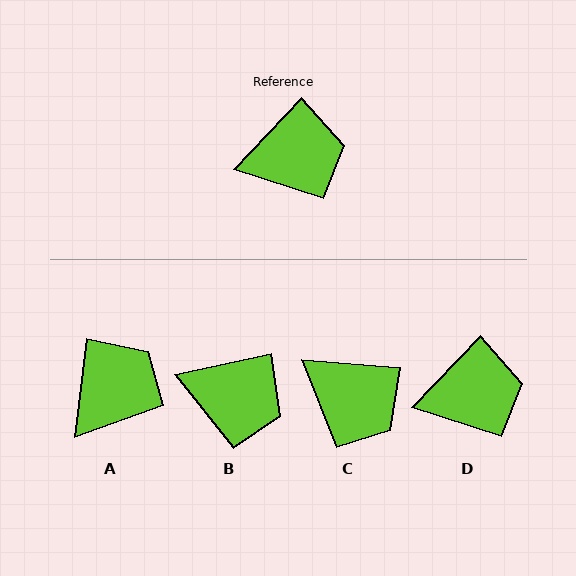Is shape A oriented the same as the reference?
No, it is off by about 37 degrees.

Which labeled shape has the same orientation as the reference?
D.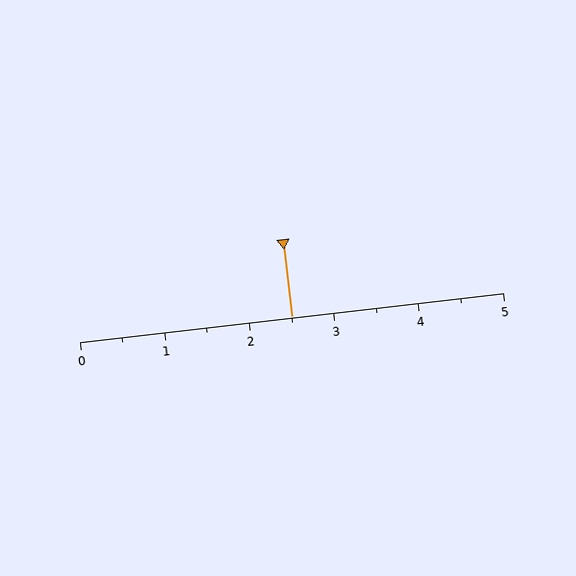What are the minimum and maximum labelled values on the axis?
The axis runs from 0 to 5.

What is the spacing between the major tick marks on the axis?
The major ticks are spaced 1 apart.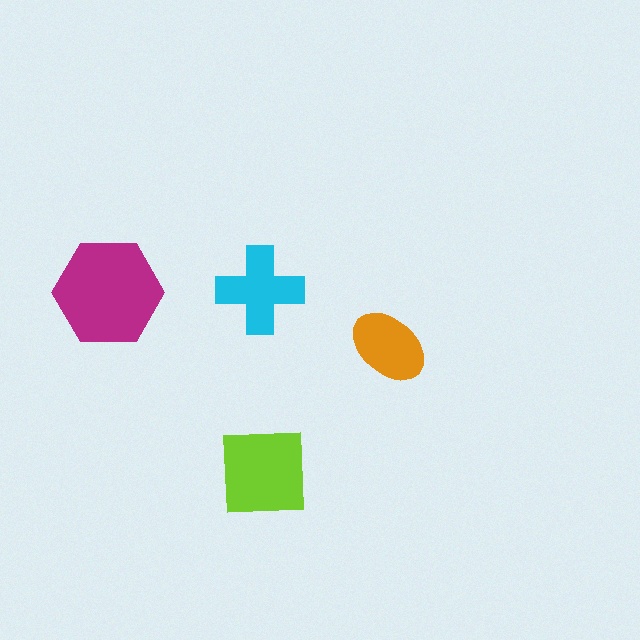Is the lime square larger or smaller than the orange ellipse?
Larger.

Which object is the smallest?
The orange ellipse.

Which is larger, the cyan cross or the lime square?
The lime square.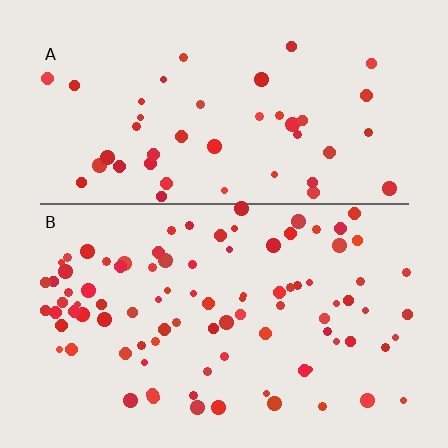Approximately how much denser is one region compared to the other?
Approximately 2.1× — region B over region A.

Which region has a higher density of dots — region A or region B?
B (the bottom).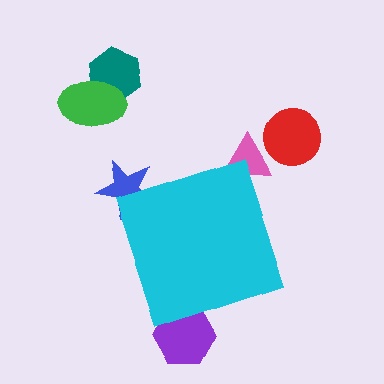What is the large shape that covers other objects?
A cyan diamond.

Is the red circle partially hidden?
No, the red circle is fully visible.